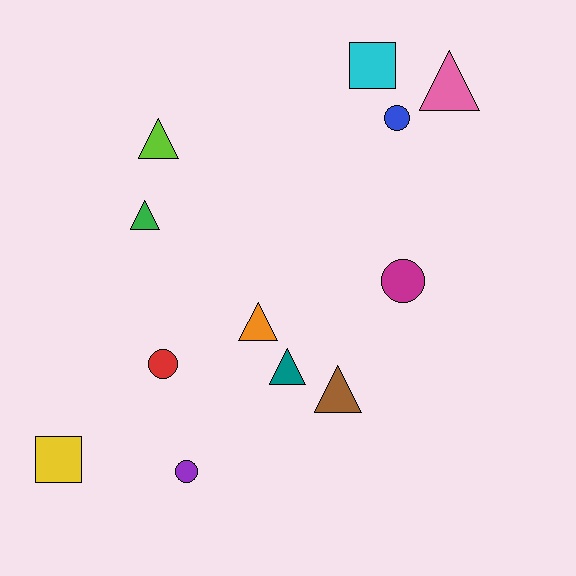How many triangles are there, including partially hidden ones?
There are 6 triangles.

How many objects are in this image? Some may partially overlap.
There are 12 objects.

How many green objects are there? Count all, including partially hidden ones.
There is 1 green object.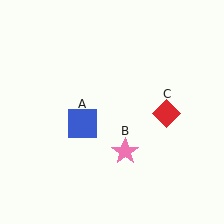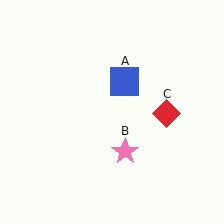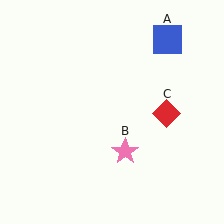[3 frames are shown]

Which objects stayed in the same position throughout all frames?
Pink star (object B) and red diamond (object C) remained stationary.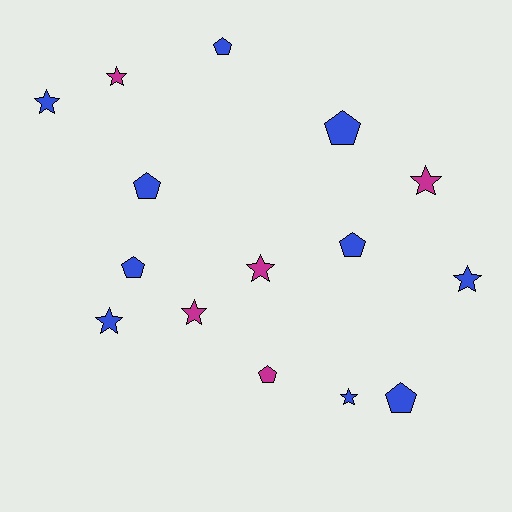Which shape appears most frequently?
Star, with 8 objects.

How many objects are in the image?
There are 15 objects.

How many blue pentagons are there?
There are 6 blue pentagons.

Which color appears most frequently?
Blue, with 10 objects.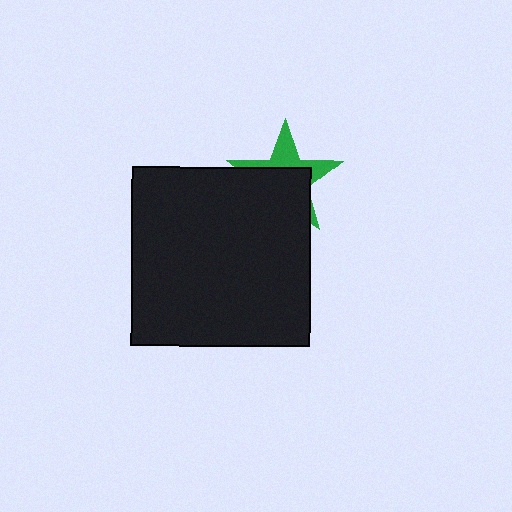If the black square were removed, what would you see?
You would see the complete green star.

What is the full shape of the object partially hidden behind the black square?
The partially hidden object is a green star.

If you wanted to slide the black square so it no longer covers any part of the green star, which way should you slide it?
Slide it down — that is the most direct way to separate the two shapes.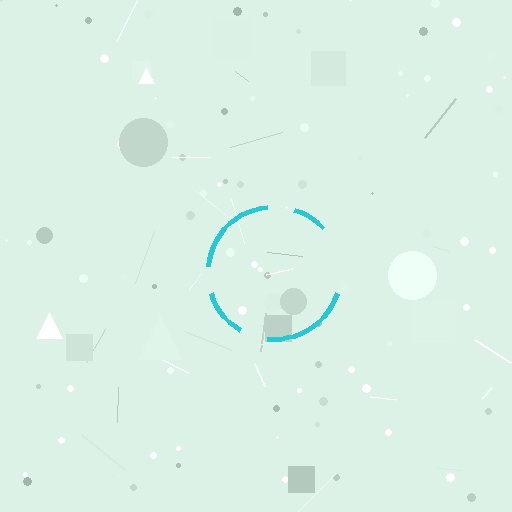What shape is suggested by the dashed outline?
The dashed outline suggests a circle.